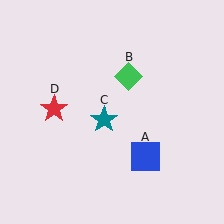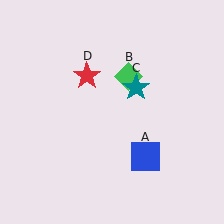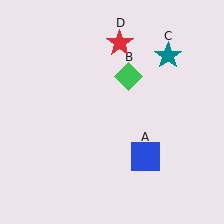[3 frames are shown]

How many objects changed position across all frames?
2 objects changed position: teal star (object C), red star (object D).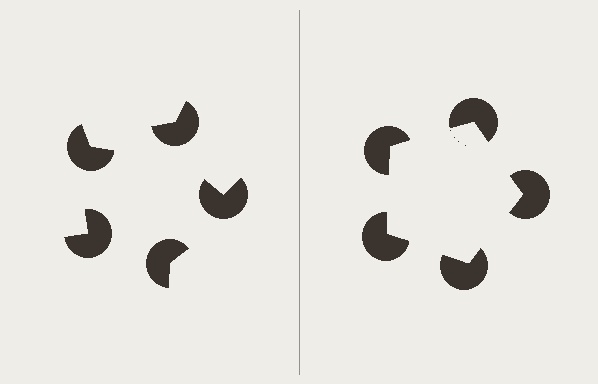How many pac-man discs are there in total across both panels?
10 — 5 on each side.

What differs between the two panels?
The pac-man discs are positioned identically on both sides; only the wedge orientations differ. On the right they align to a pentagon; on the left they are misaligned.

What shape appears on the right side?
An illusory pentagon.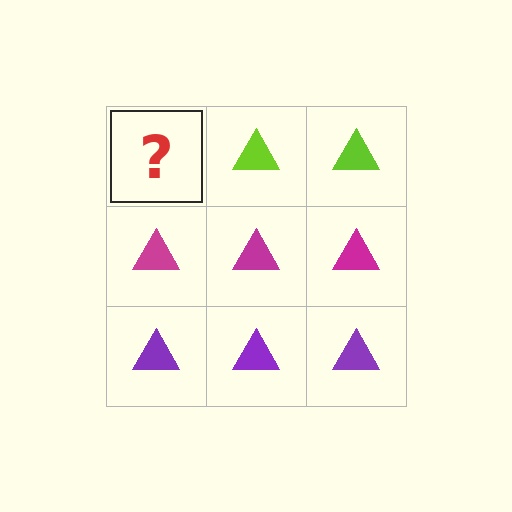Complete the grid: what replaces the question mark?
The question mark should be replaced with a lime triangle.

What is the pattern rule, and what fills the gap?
The rule is that each row has a consistent color. The gap should be filled with a lime triangle.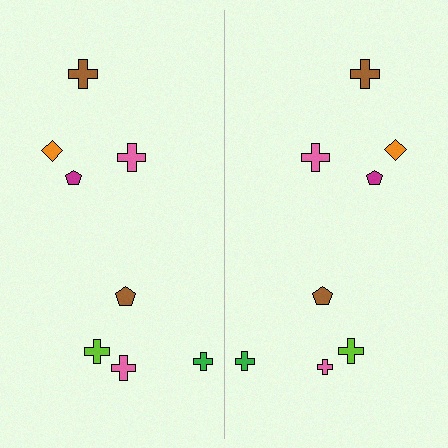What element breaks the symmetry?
The pink cross on the right side has a different size than its mirror counterpart.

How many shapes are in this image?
There are 16 shapes in this image.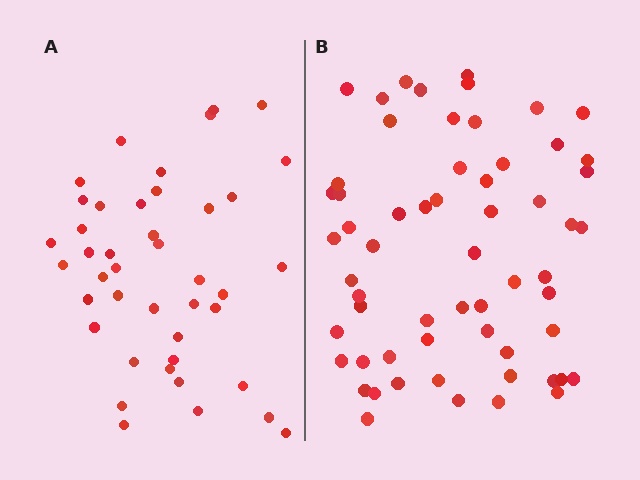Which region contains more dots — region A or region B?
Region B (the right region) has more dots.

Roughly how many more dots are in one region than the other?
Region B has approximately 20 more dots than region A.